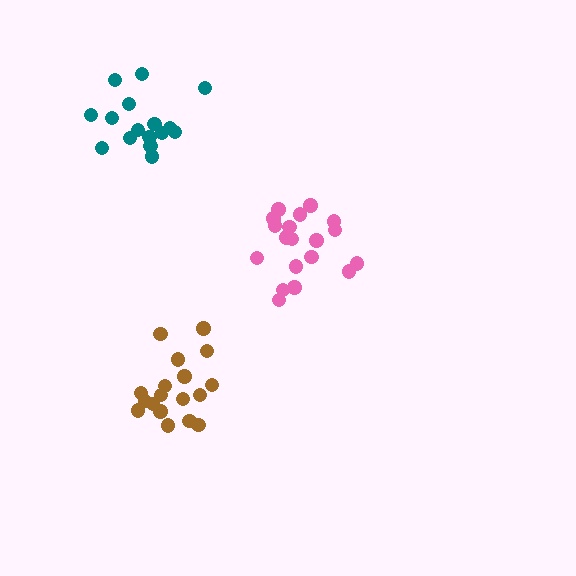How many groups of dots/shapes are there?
There are 3 groups.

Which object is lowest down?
The brown cluster is bottommost.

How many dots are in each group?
Group 1: 19 dots, Group 2: 16 dots, Group 3: 18 dots (53 total).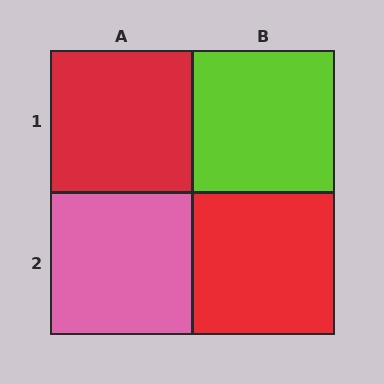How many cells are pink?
1 cell is pink.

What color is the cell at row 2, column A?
Pink.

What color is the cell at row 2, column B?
Red.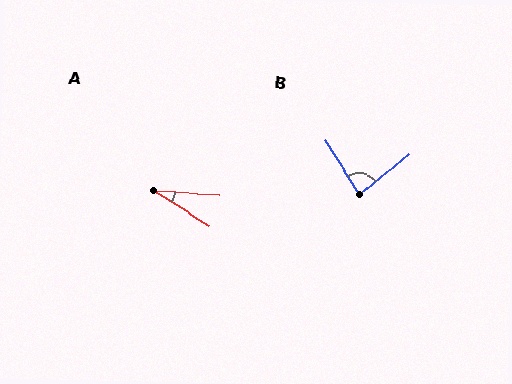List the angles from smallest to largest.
A (28°), B (83°).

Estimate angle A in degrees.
Approximately 28 degrees.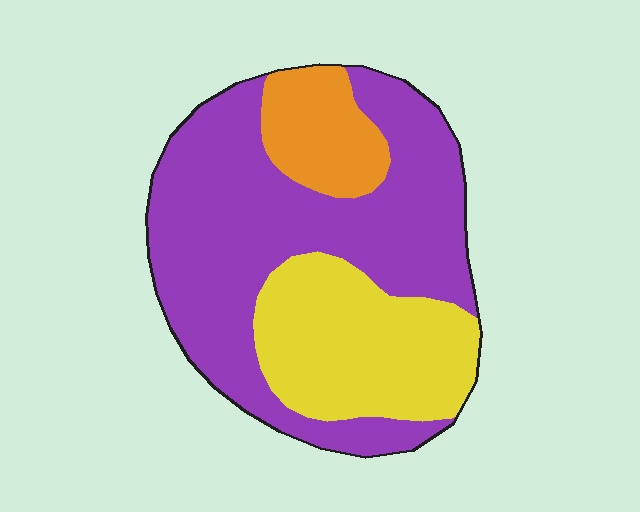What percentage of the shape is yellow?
Yellow takes up about one quarter (1/4) of the shape.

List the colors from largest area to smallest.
From largest to smallest: purple, yellow, orange.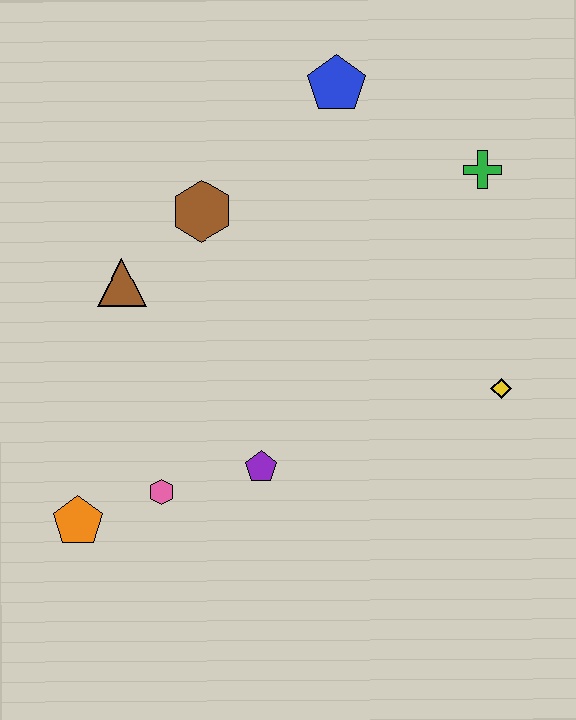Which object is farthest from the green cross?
The orange pentagon is farthest from the green cross.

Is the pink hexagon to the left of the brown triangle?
No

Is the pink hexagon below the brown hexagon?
Yes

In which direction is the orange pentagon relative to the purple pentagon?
The orange pentagon is to the left of the purple pentagon.